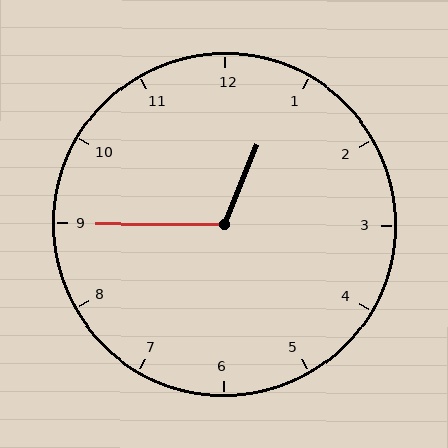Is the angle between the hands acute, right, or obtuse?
It is obtuse.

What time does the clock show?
12:45.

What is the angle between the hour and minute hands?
Approximately 112 degrees.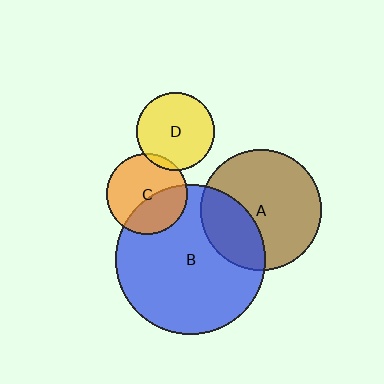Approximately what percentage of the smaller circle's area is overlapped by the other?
Approximately 40%.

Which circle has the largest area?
Circle B (blue).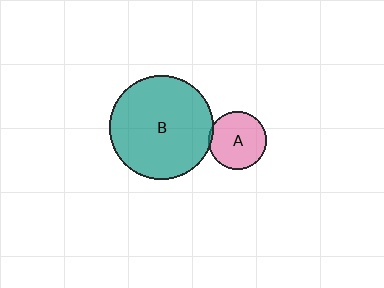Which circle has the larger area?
Circle B (teal).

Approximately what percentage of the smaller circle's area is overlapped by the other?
Approximately 5%.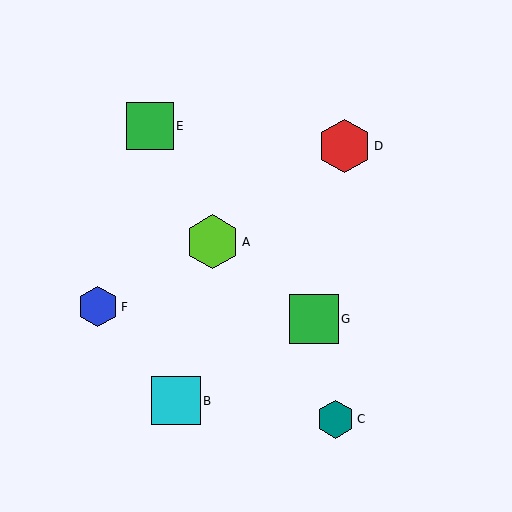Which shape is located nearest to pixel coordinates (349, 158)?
The red hexagon (labeled D) at (345, 146) is nearest to that location.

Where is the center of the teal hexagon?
The center of the teal hexagon is at (335, 419).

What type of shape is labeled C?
Shape C is a teal hexagon.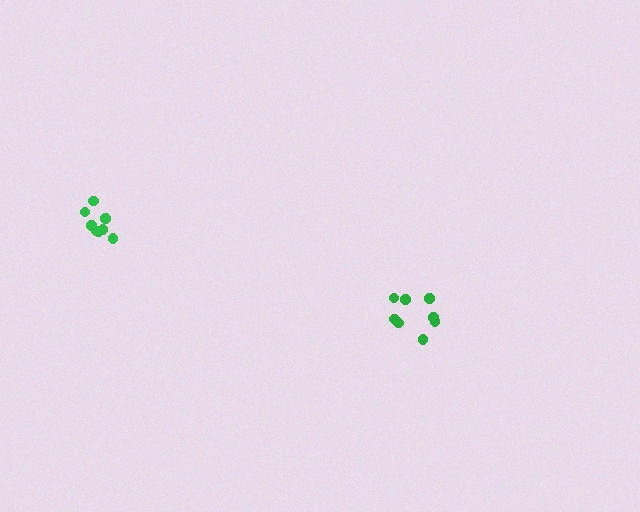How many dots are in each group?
Group 1: 8 dots, Group 2: 8 dots (16 total).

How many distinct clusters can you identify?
There are 2 distinct clusters.